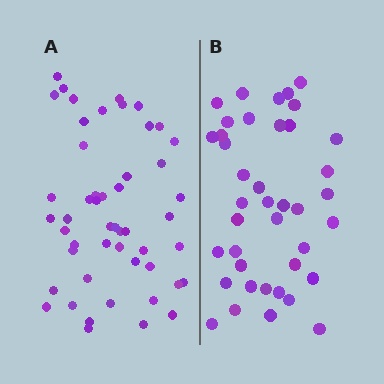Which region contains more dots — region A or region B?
Region A (the left region) has more dots.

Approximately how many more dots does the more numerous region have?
Region A has roughly 10 or so more dots than region B.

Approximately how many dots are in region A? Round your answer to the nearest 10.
About 50 dots.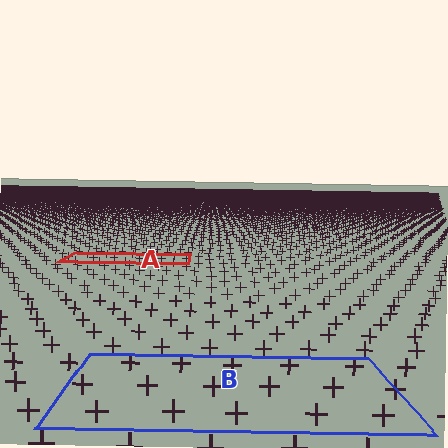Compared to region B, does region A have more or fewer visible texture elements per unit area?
Region A has more texture elements per unit area — they are packed more densely because it is farther away.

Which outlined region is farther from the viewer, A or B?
Region A is farther from the viewer — the texture elements inside it appear smaller and more densely packed.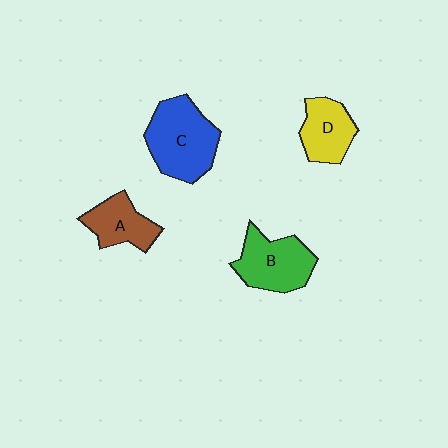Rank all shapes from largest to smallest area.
From largest to smallest: C (blue), B (green), D (yellow), A (brown).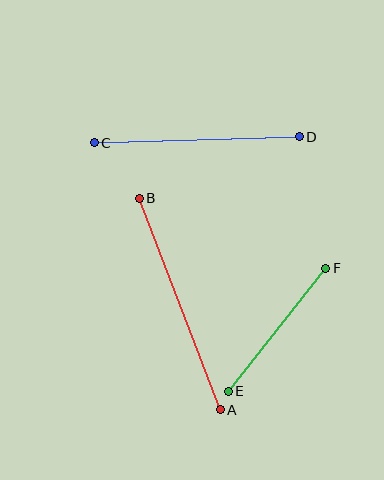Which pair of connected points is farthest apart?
Points A and B are farthest apart.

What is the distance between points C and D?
The distance is approximately 205 pixels.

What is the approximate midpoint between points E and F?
The midpoint is at approximately (277, 330) pixels.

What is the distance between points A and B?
The distance is approximately 227 pixels.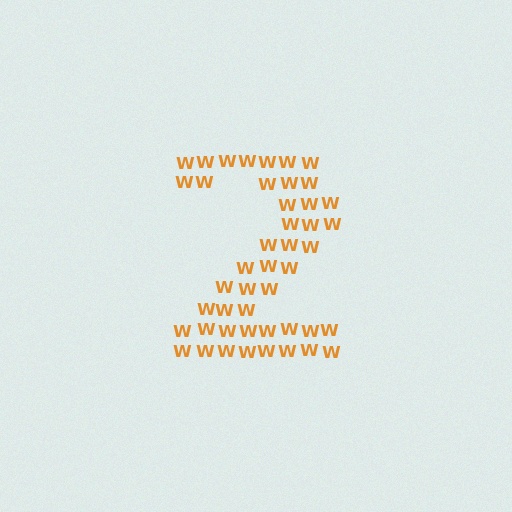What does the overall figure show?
The overall figure shows the digit 2.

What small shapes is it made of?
It is made of small letter W's.